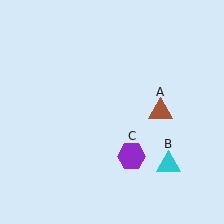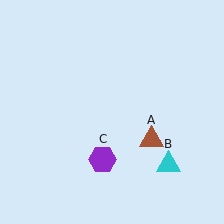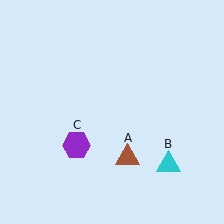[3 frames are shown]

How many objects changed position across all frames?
2 objects changed position: brown triangle (object A), purple hexagon (object C).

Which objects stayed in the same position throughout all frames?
Cyan triangle (object B) remained stationary.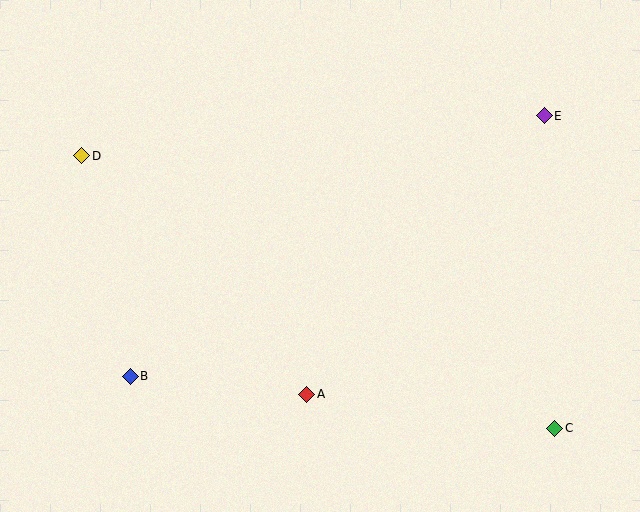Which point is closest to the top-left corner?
Point D is closest to the top-left corner.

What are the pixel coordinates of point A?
Point A is at (307, 394).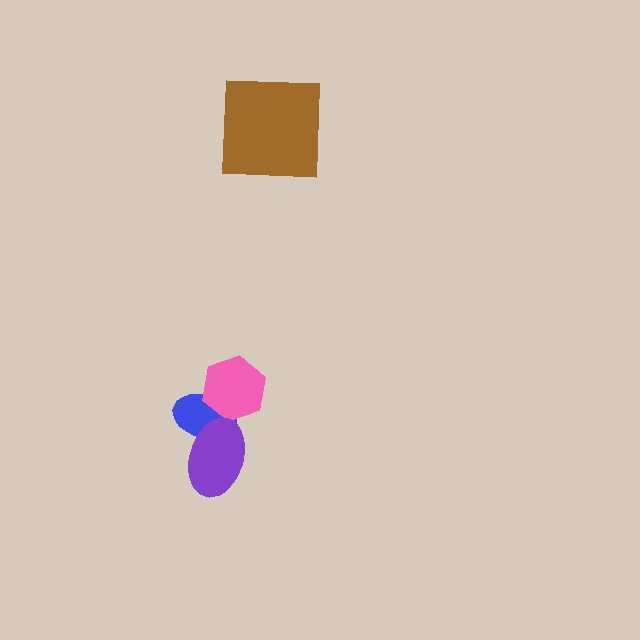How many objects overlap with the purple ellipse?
1 object overlaps with the purple ellipse.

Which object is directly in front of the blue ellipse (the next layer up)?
The pink hexagon is directly in front of the blue ellipse.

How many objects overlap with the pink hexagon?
1 object overlaps with the pink hexagon.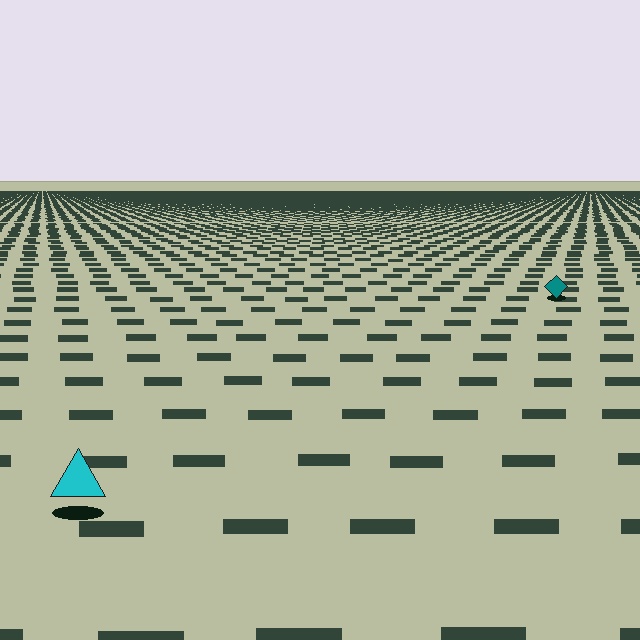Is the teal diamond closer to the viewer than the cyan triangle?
No. The cyan triangle is closer — you can tell from the texture gradient: the ground texture is coarser near it.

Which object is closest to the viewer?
The cyan triangle is closest. The texture marks near it are larger and more spread out.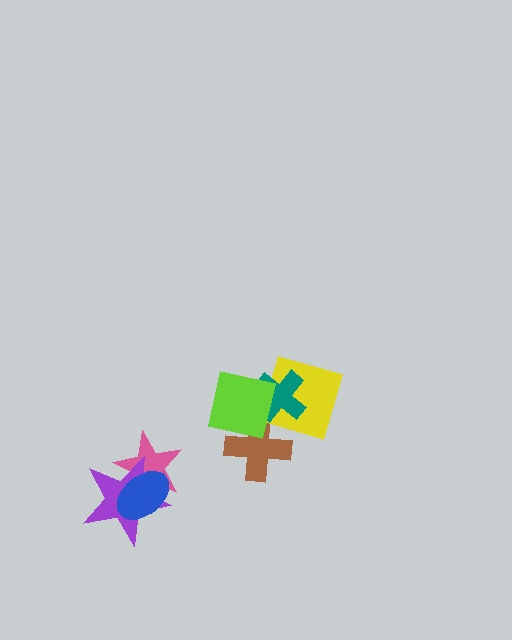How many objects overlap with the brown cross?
2 objects overlap with the brown cross.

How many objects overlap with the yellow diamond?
3 objects overlap with the yellow diamond.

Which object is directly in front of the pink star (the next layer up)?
The purple star is directly in front of the pink star.